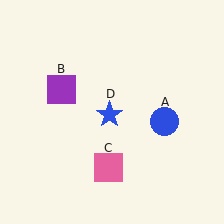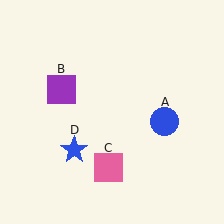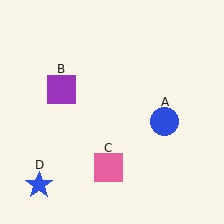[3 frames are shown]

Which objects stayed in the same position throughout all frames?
Blue circle (object A) and purple square (object B) and pink square (object C) remained stationary.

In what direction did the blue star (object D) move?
The blue star (object D) moved down and to the left.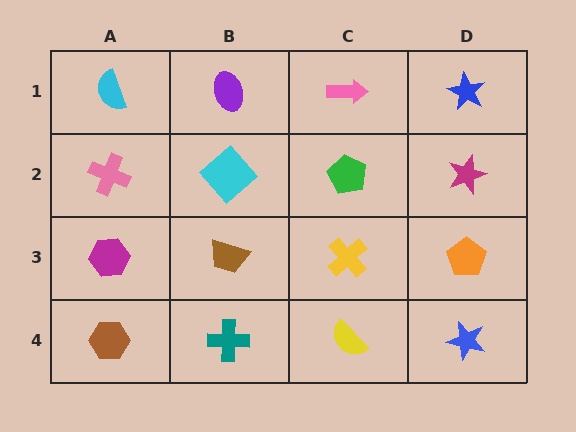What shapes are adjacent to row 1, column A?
A pink cross (row 2, column A), a purple ellipse (row 1, column B).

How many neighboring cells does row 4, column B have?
3.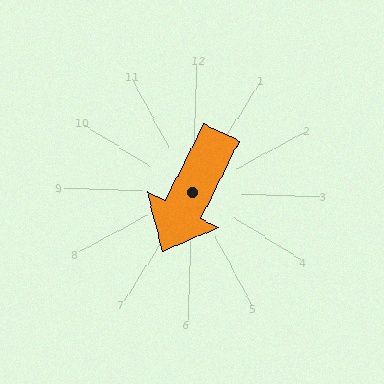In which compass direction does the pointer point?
Southwest.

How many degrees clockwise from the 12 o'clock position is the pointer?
Approximately 205 degrees.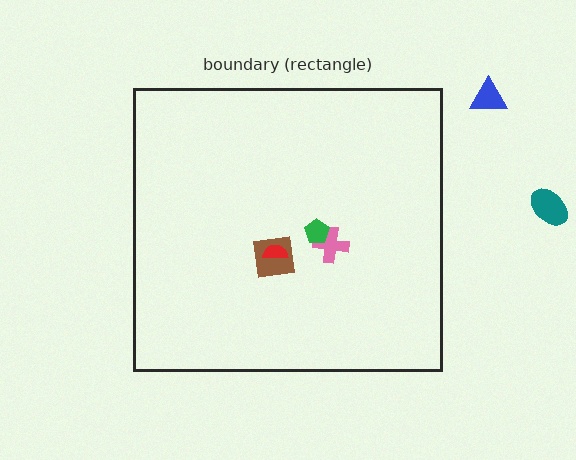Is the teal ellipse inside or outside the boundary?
Outside.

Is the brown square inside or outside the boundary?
Inside.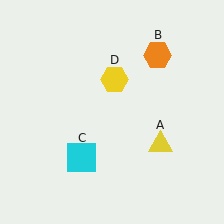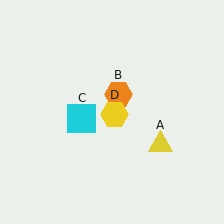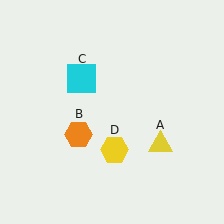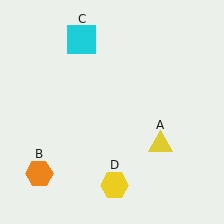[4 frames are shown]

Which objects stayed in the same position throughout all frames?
Yellow triangle (object A) remained stationary.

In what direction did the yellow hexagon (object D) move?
The yellow hexagon (object D) moved down.